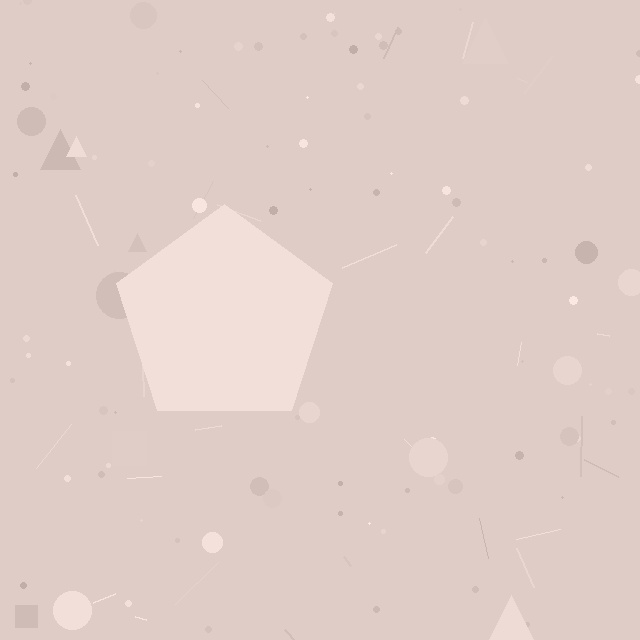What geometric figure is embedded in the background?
A pentagon is embedded in the background.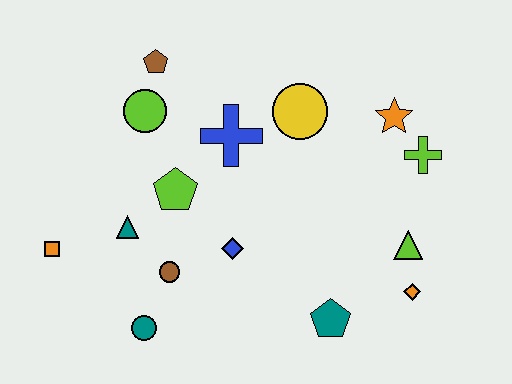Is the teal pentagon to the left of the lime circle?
No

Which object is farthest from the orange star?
The orange square is farthest from the orange star.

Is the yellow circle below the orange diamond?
No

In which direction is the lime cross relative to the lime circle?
The lime cross is to the right of the lime circle.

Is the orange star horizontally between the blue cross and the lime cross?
Yes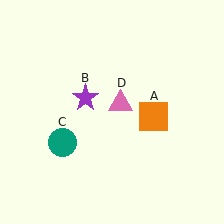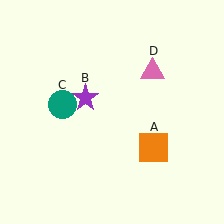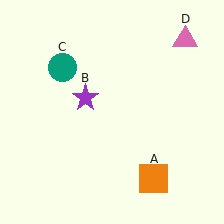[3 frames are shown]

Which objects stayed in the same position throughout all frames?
Purple star (object B) remained stationary.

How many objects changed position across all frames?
3 objects changed position: orange square (object A), teal circle (object C), pink triangle (object D).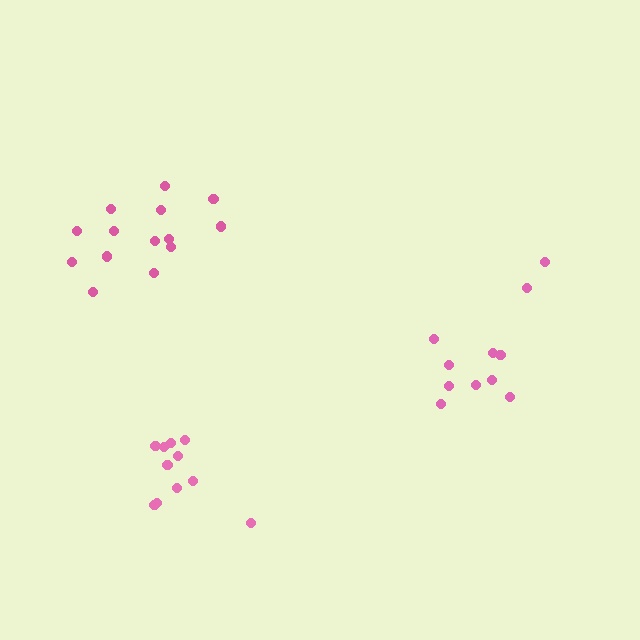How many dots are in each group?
Group 1: 11 dots, Group 2: 11 dots, Group 3: 14 dots (36 total).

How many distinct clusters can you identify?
There are 3 distinct clusters.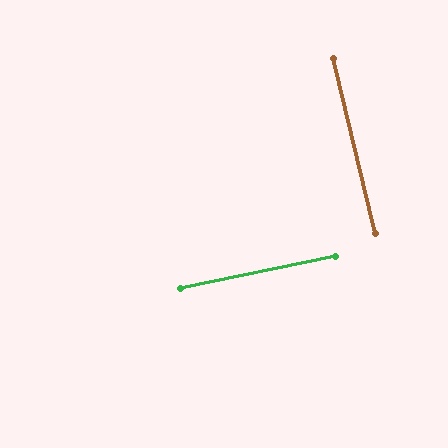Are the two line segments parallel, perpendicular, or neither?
Perpendicular — they meet at approximately 88°.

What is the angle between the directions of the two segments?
Approximately 88 degrees.